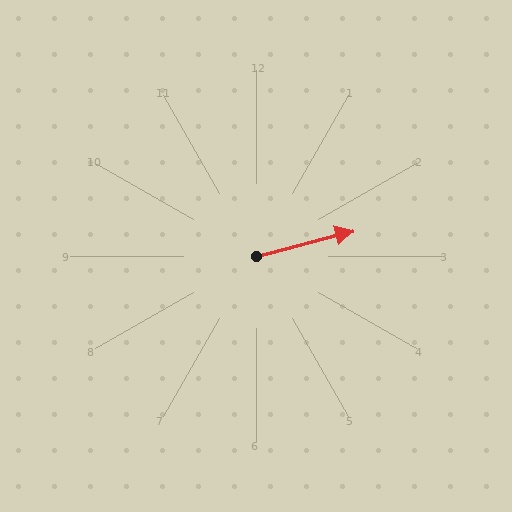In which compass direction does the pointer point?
East.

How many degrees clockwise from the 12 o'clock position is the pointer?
Approximately 75 degrees.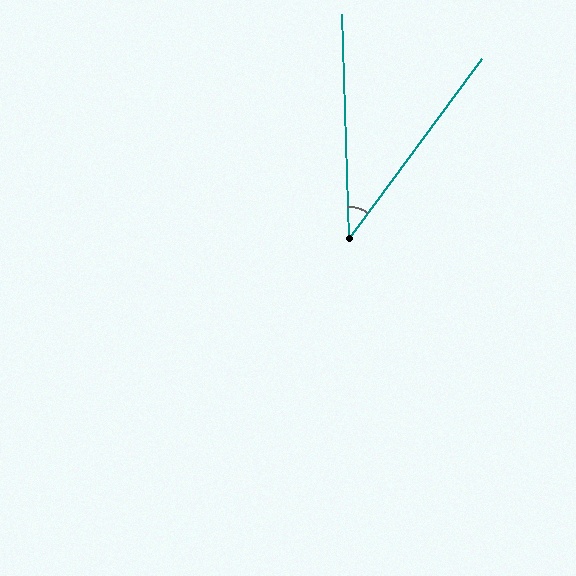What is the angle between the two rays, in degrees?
Approximately 38 degrees.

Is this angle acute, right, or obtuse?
It is acute.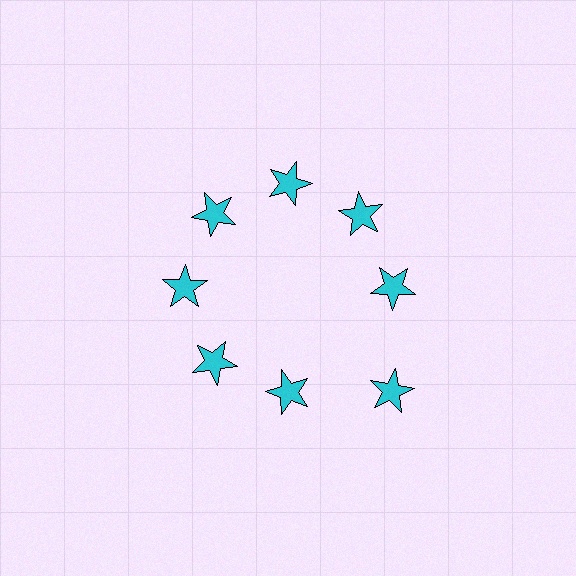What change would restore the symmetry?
The symmetry would be restored by moving it inward, back onto the ring so that all 8 stars sit at equal angles and equal distance from the center.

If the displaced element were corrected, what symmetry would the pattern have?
It would have 8-fold rotational symmetry — the pattern would map onto itself every 45 degrees.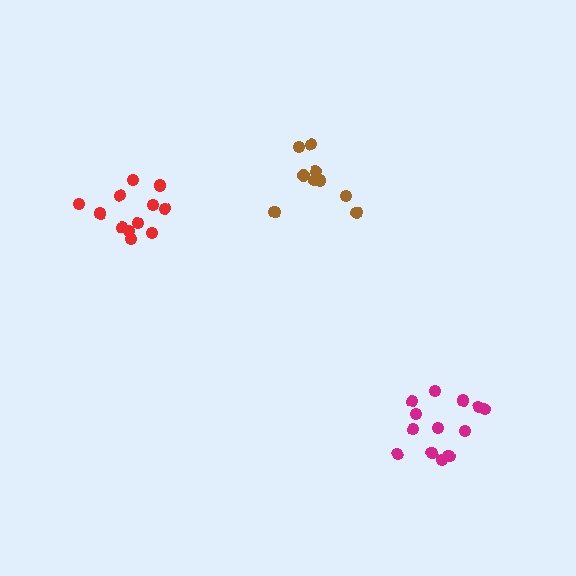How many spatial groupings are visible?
There are 3 spatial groupings.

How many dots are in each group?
Group 1: 12 dots, Group 2: 9 dots, Group 3: 13 dots (34 total).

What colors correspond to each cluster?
The clusters are colored: red, brown, magenta.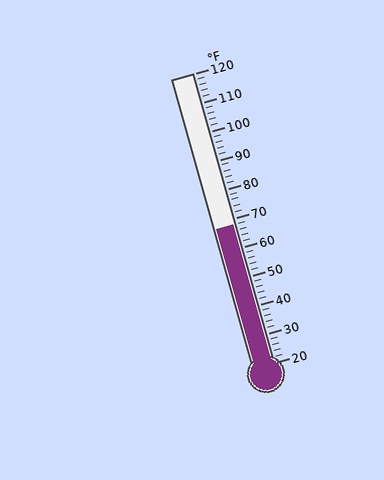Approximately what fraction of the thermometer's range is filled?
The thermometer is filled to approximately 50% of its range.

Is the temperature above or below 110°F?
The temperature is below 110°F.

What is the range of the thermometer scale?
The thermometer scale ranges from 20°F to 120°F.